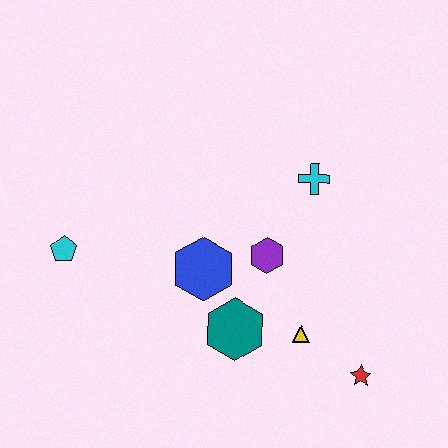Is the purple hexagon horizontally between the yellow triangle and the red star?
No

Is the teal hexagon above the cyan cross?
No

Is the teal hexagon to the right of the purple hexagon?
No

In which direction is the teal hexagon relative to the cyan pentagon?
The teal hexagon is to the right of the cyan pentagon.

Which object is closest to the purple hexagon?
The blue hexagon is closest to the purple hexagon.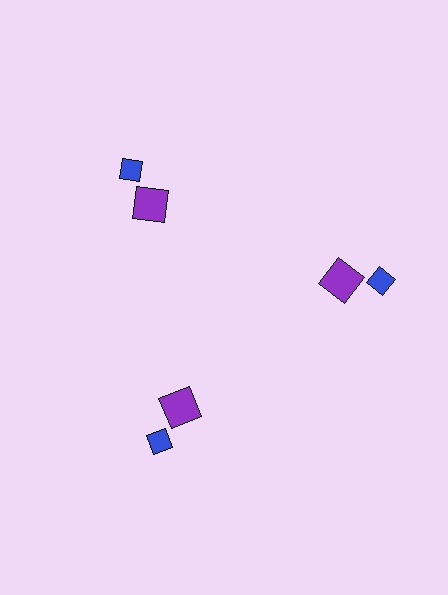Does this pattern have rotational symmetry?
Yes, this pattern has 3-fold rotational symmetry. It looks the same after rotating 120 degrees around the center.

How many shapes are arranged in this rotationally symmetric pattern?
There are 6 shapes, arranged in 3 groups of 2.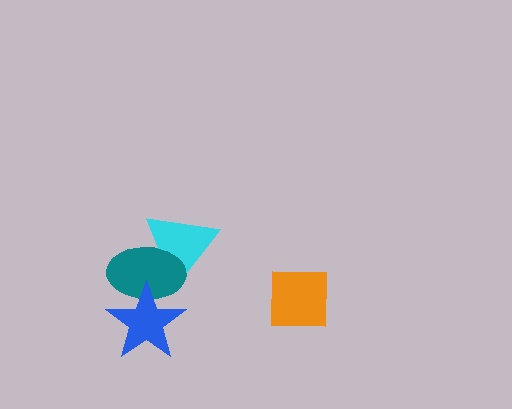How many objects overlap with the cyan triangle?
1 object overlaps with the cyan triangle.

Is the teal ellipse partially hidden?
Yes, it is partially covered by another shape.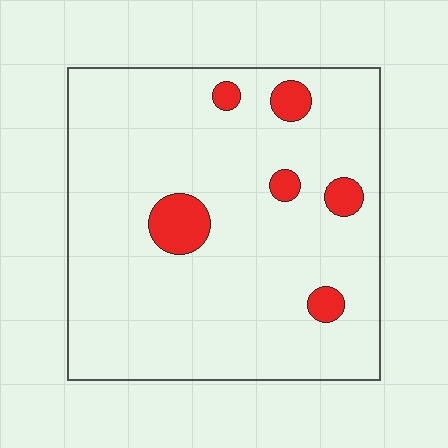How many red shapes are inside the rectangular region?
6.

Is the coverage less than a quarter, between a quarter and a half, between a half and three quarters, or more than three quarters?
Less than a quarter.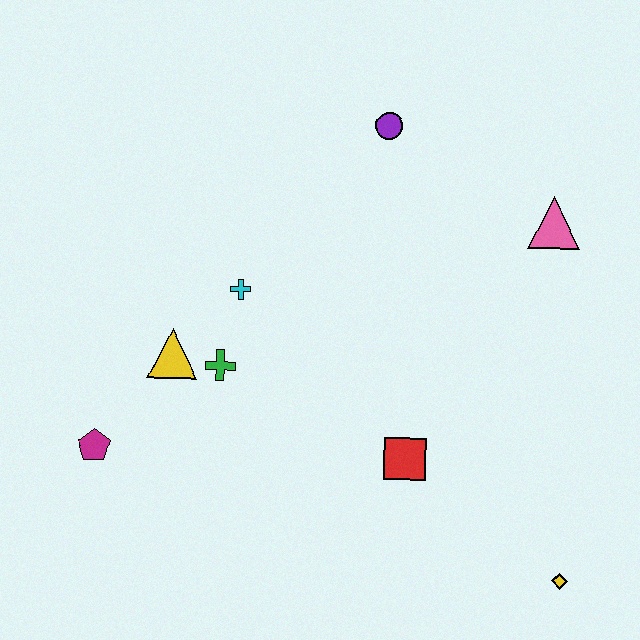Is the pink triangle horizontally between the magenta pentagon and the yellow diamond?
Yes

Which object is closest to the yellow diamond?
The red square is closest to the yellow diamond.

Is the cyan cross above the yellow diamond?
Yes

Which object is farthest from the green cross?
The yellow diamond is farthest from the green cross.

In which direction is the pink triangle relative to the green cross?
The pink triangle is to the right of the green cross.